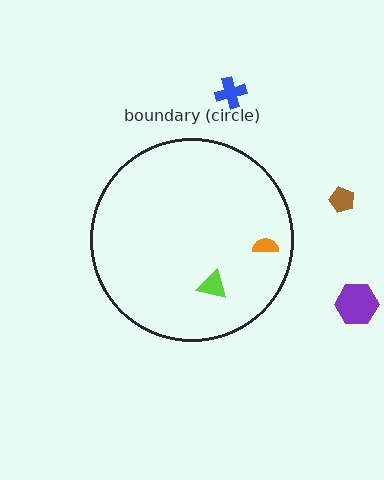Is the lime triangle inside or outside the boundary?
Inside.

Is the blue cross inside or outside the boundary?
Outside.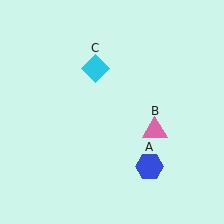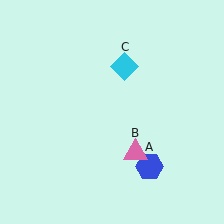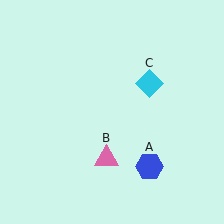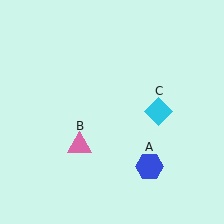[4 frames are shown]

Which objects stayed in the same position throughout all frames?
Blue hexagon (object A) remained stationary.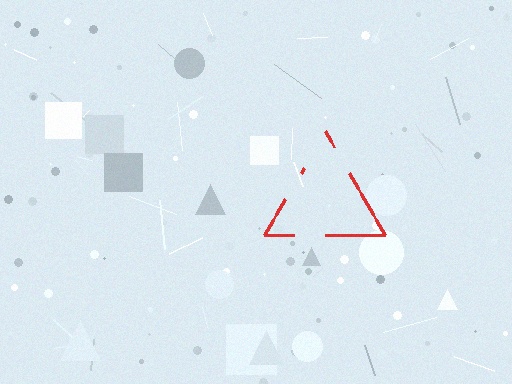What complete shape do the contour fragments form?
The contour fragments form a triangle.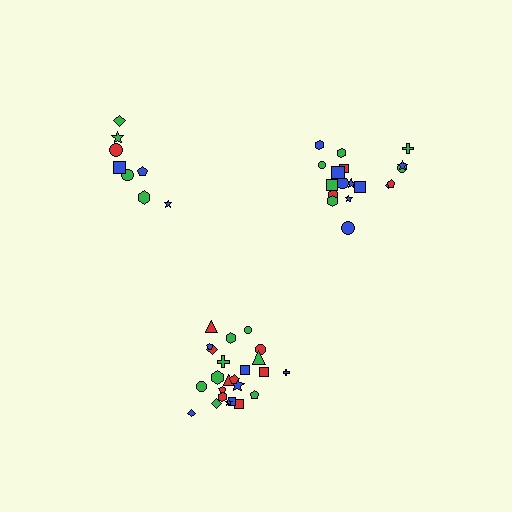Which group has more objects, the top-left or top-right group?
The top-right group.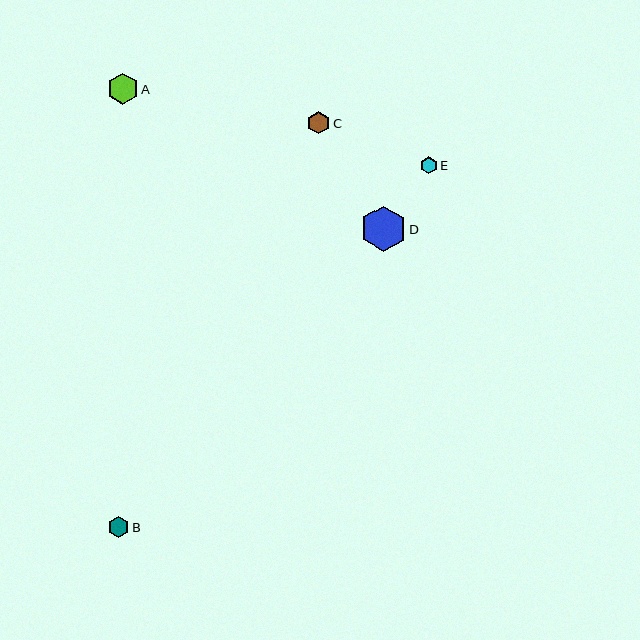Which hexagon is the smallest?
Hexagon E is the smallest with a size of approximately 17 pixels.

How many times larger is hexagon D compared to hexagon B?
Hexagon D is approximately 2.1 times the size of hexagon B.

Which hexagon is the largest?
Hexagon D is the largest with a size of approximately 46 pixels.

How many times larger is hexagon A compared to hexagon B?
Hexagon A is approximately 1.5 times the size of hexagon B.